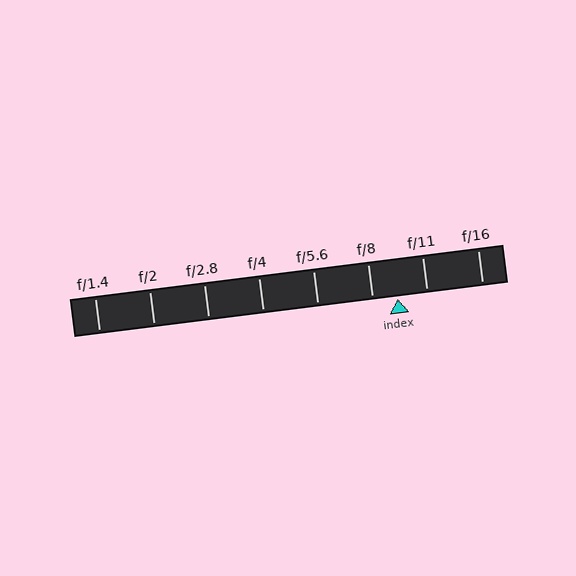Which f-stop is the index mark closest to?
The index mark is closest to f/8.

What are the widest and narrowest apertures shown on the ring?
The widest aperture shown is f/1.4 and the narrowest is f/16.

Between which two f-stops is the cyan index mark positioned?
The index mark is between f/8 and f/11.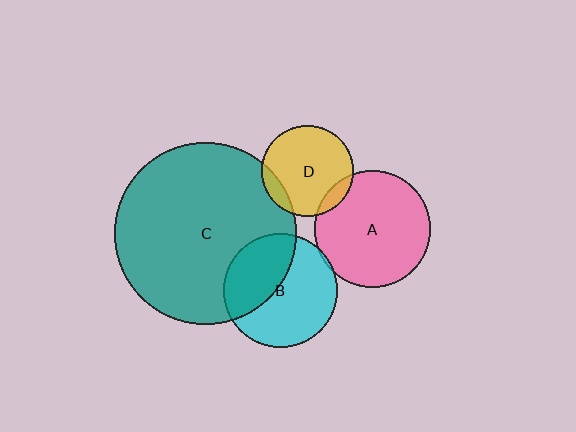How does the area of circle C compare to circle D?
Approximately 3.9 times.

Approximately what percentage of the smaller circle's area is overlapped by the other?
Approximately 10%.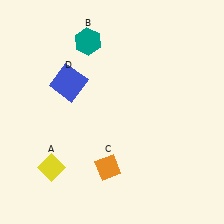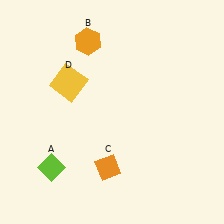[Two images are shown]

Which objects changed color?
A changed from yellow to lime. B changed from teal to orange. D changed from blue to yellow.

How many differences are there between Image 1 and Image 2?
There are 3 differences between the two images.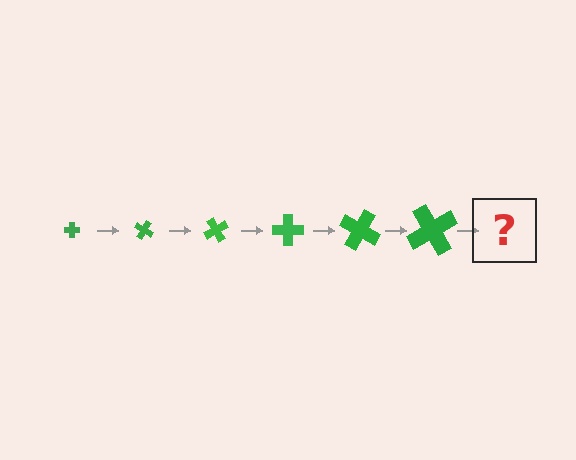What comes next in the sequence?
The next element should be a cross, larger than the previous one and rotated 180 degrees from the start.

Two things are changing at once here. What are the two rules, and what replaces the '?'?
The two rules are that the cross grows larger each step and it rotates 30 degrees each step. The '?' should be a cross, larger than the previous one and rotated 180 degrees from the start.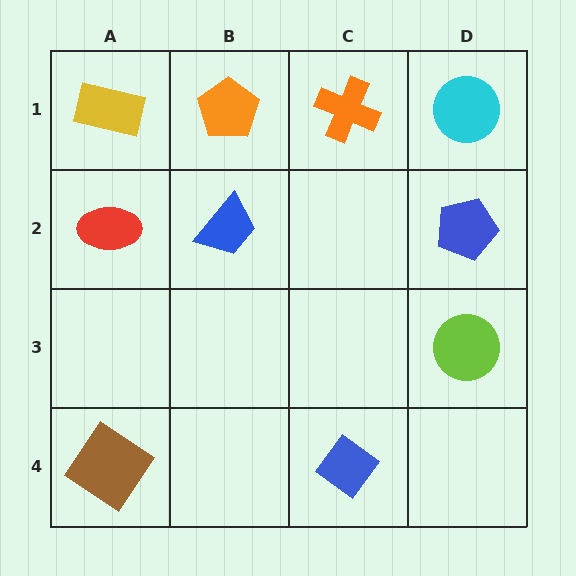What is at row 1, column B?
An orange pentagon.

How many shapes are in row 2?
3 shapes.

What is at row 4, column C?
A blue diamond.